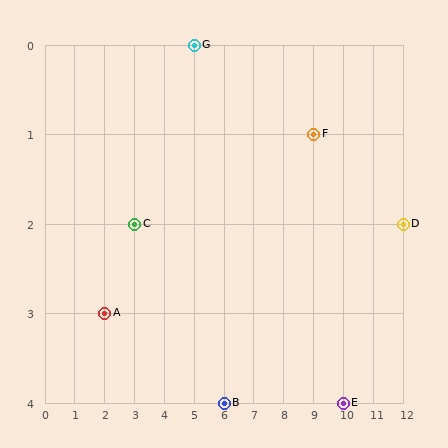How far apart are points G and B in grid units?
Points G and B are 1 column and 4 rows apart (about 4.1 grid units diagonally).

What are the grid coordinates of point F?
Point F is at grid coordinates (9, 1).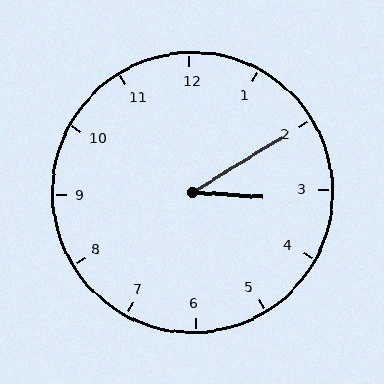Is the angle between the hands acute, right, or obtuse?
It is acute.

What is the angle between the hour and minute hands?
Approximately 35 degrees.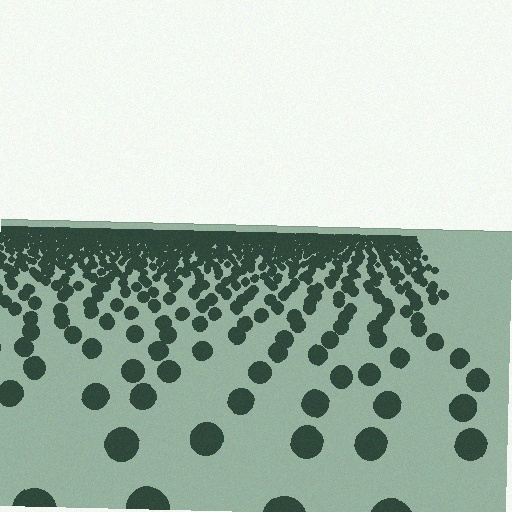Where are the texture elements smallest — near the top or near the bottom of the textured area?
Near the top.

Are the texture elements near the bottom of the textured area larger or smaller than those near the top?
Larger. Near the bottom, elements are closer to the viewer and appear at a bigger on-screen size.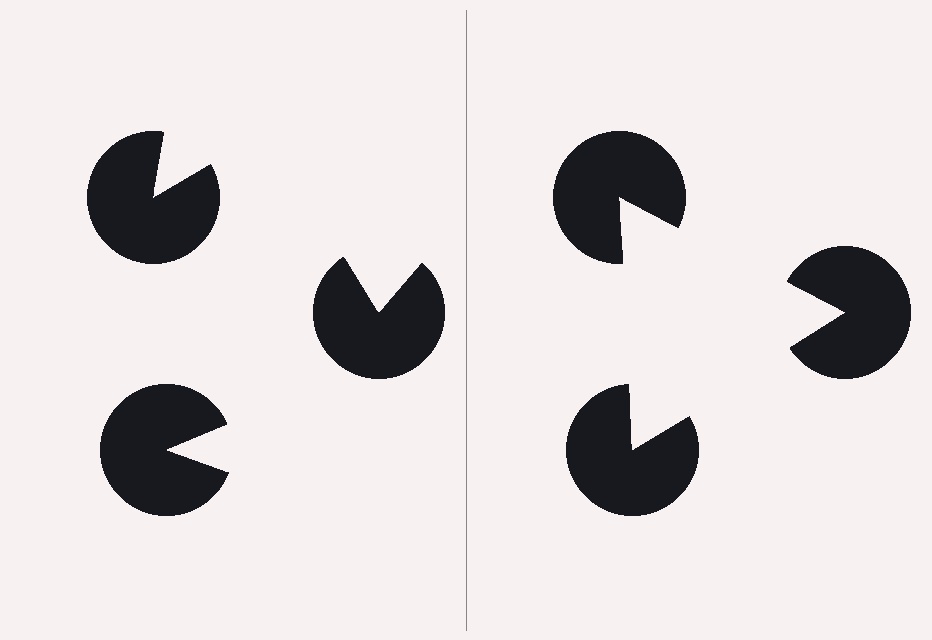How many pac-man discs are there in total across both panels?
6 — 3 on each side.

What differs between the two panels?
The pac-man discs are positioned identically on both sides; only the wedge orientations differ. On the right they align to a triangle; on the left they are misaligned.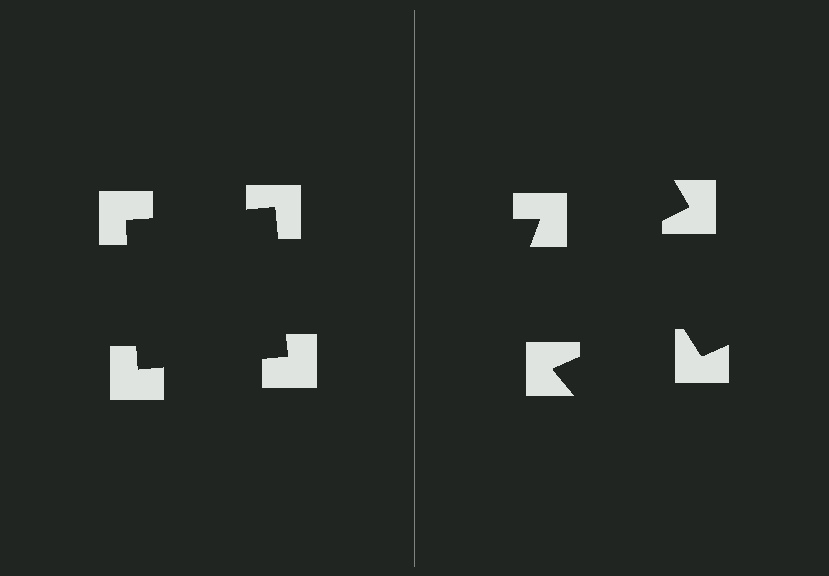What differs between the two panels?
The notched squares are positioned identically on both sides; only the wedge orientations differ. On the left they align to a square; on the right they are misaligned.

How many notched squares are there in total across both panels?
8 — 4 on each side.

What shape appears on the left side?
An illusory square.